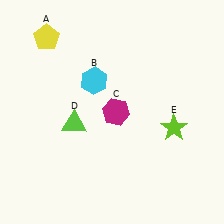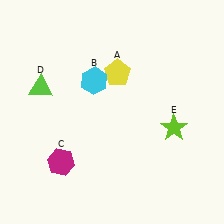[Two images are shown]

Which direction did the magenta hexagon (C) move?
The magenta hexagon (C) moved left.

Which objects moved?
The objects that moved are: the yellow pentagon (A), the magenta hexagon (C), the lime triangle (D).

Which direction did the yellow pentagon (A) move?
The yellow pentagon (A) moved right.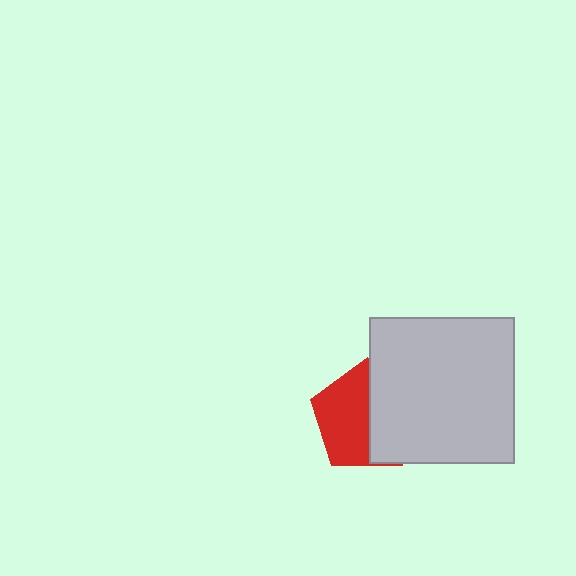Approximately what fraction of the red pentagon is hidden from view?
Roughly 46% of the red pentagon is hidden behind the light gray square.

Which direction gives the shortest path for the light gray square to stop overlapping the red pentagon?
Moving right gives the shortest separation.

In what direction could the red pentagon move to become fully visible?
The red pentagon could move left. That would shift it out from behind the light gray square entirely.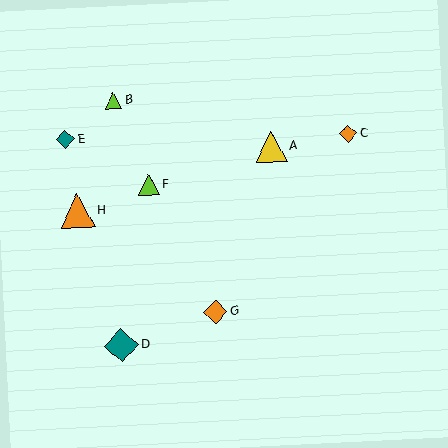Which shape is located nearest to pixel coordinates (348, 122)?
The orange diamond (labeled C) at (348, 133) is nearest to that location.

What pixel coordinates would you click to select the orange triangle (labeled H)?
Click at (77, 211) to select the orange triangle H.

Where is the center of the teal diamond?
The center of the teal diamond is at (121, 345).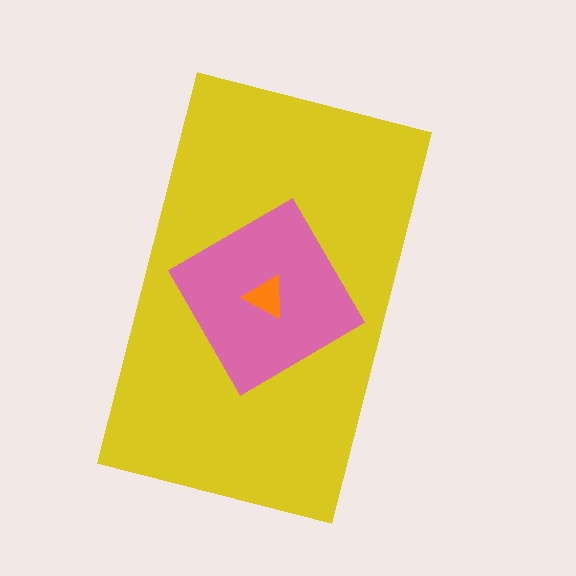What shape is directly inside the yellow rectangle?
The pink diamond.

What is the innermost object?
The orange triangle.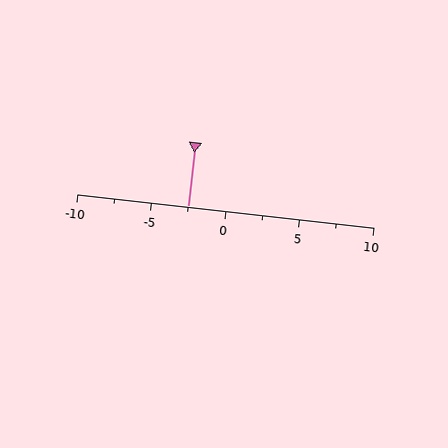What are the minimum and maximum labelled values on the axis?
The axis runs from -10 to 10.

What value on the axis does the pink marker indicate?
The marker indicates approximately -2.5.